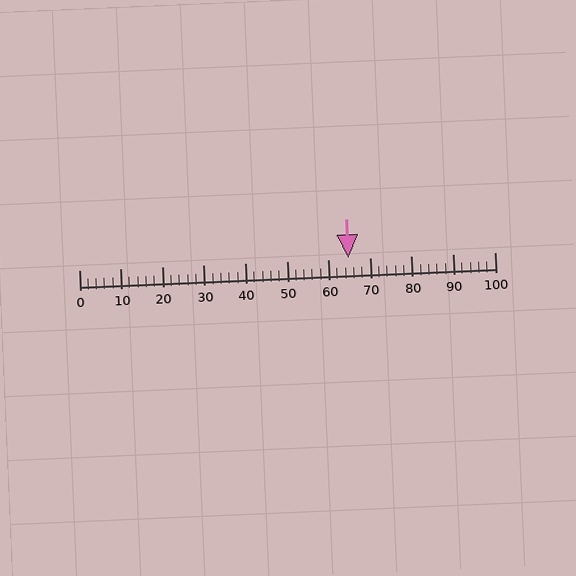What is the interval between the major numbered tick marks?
The major tick marks are spaced 10 units apart.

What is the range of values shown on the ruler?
The ruler shows values from 0 to 100.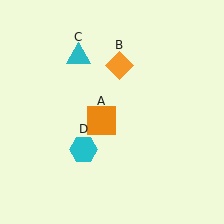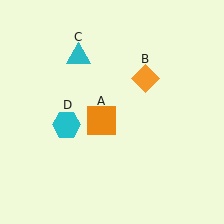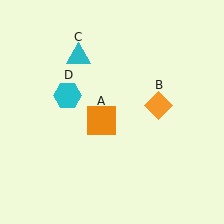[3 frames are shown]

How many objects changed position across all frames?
2 objects changed position: orange diamond (object B), cyan hexagon (object D).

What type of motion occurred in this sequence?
The orange diamond (object B), cyan hexagon (object D) rotated clockwise around the center of the scene.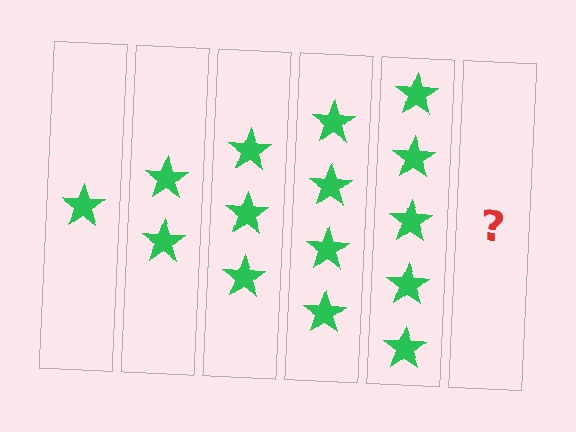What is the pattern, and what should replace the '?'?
The pattern is that each step adds one more star. The '?' should be 6 stars.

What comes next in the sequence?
The next element should be 6 stars.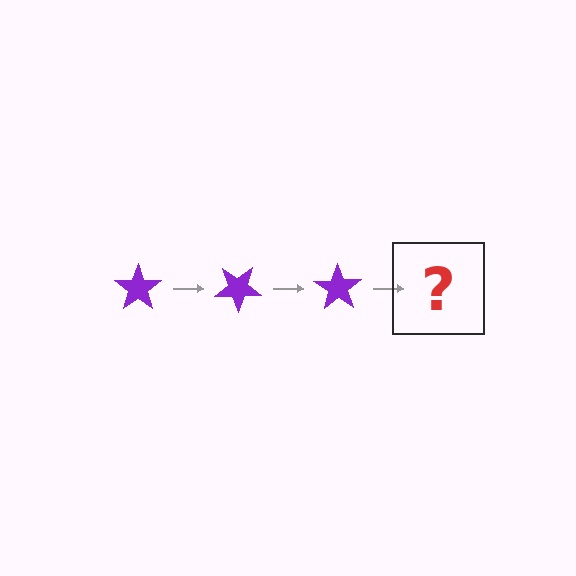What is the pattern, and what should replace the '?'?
The pattern is that the star rotates 35 degrees each step. The '?' should be a purple star rotated 105 degrees.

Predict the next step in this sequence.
The next step is a purple star rotated 105 degrees.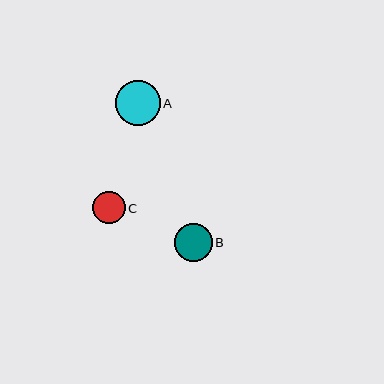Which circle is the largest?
Circle A is the largest with a size of approximately 45 pixels.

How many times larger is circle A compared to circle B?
Circle A is approximately 1.2 times the size of circle B.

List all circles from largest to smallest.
From largest to smallest: A, B, C.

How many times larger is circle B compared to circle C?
Circle B is approximately 1.2 times the size of circle C.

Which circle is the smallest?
Circle C is the smallest with a size of approximately 32 pixels.